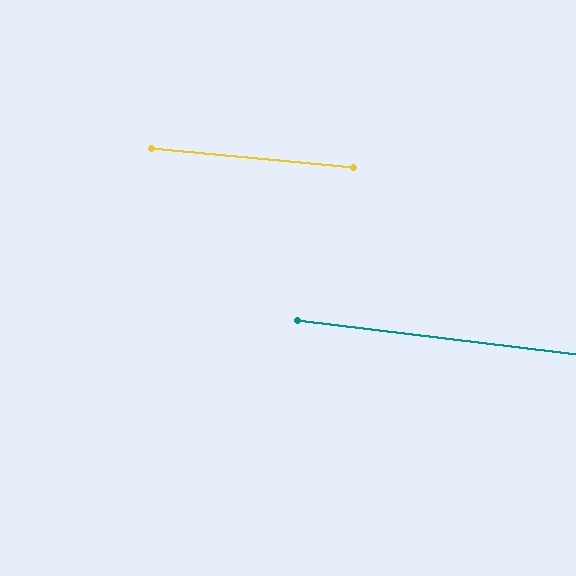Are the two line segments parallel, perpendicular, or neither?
Parallel — their directions differ by only 1.7°.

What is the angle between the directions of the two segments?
Approximately 2 degrees.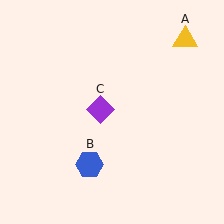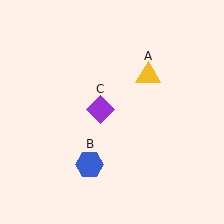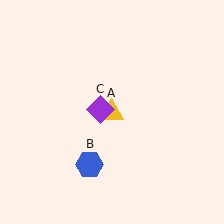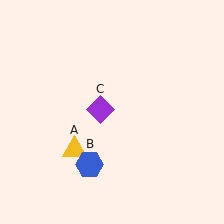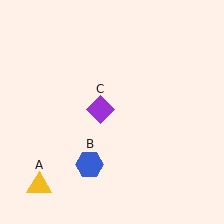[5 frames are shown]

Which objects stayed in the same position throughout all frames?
Blue hexagon (object B) and purple diamond (object C) remained stationary.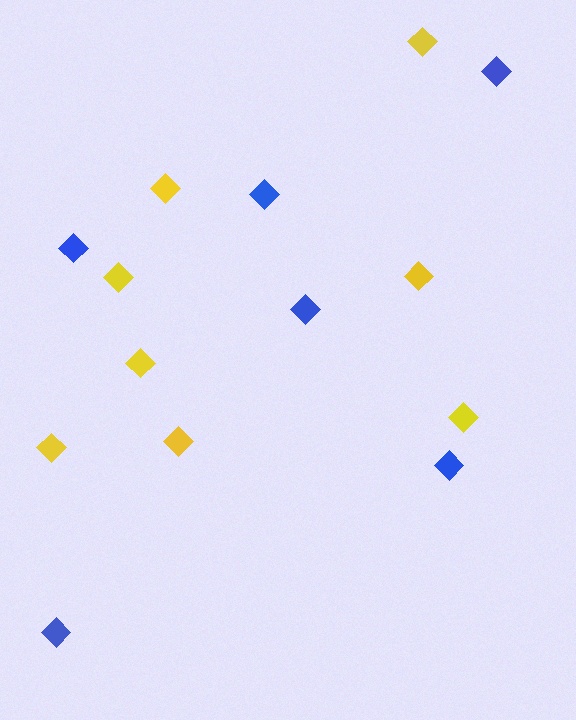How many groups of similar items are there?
There are 2 groups: one group of blue diamonds (6) and one group of yellow diamonds (8).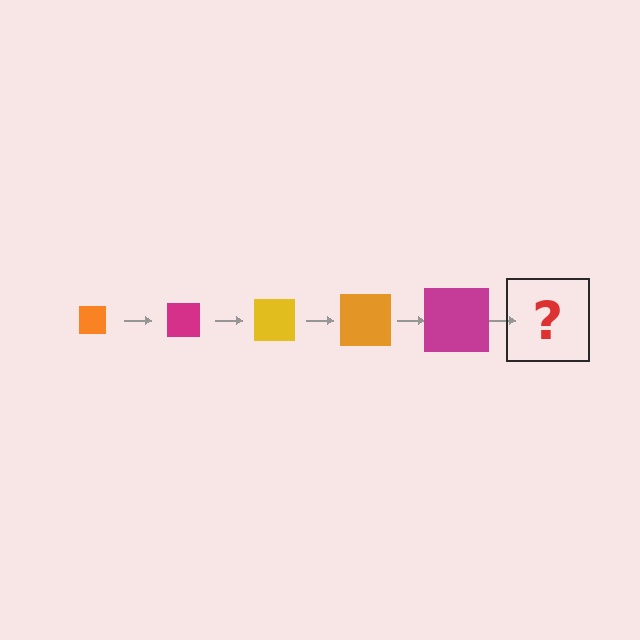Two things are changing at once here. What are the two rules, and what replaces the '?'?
The two rules are that the square grows larger each step and the color cycles through orange, magenta, and yellow. The '?' should be a yellow square, larger than the previous one.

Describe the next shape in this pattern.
It should be a yellow square, larger than the previous one.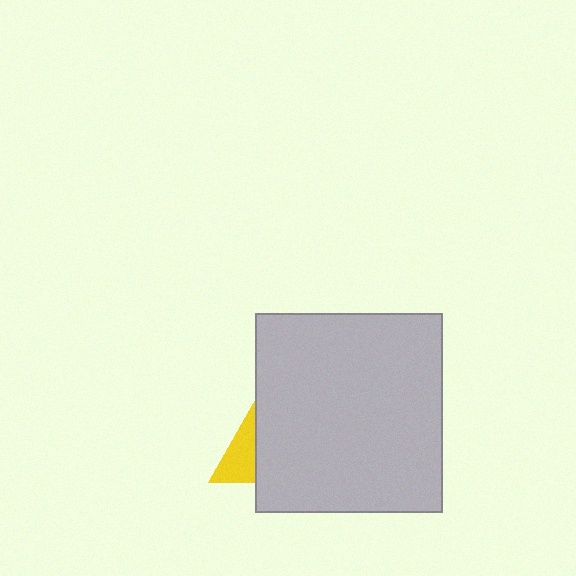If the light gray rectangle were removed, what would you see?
You would see the complete yellow triangle.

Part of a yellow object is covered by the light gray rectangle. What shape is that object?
It is a triangle.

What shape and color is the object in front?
The object in front is a light gray rectangle.